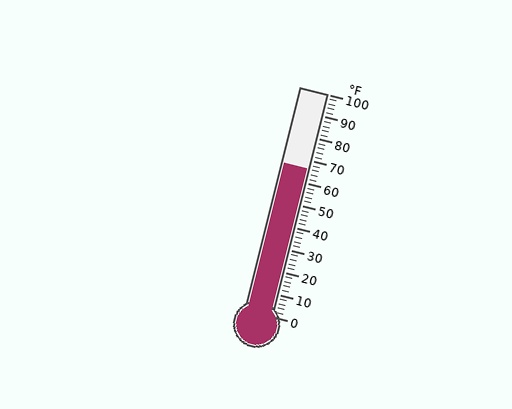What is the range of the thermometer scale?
The thermometer scale ranges from 0°F to 100°F.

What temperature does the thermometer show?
The thermometer shows approximately 66°F.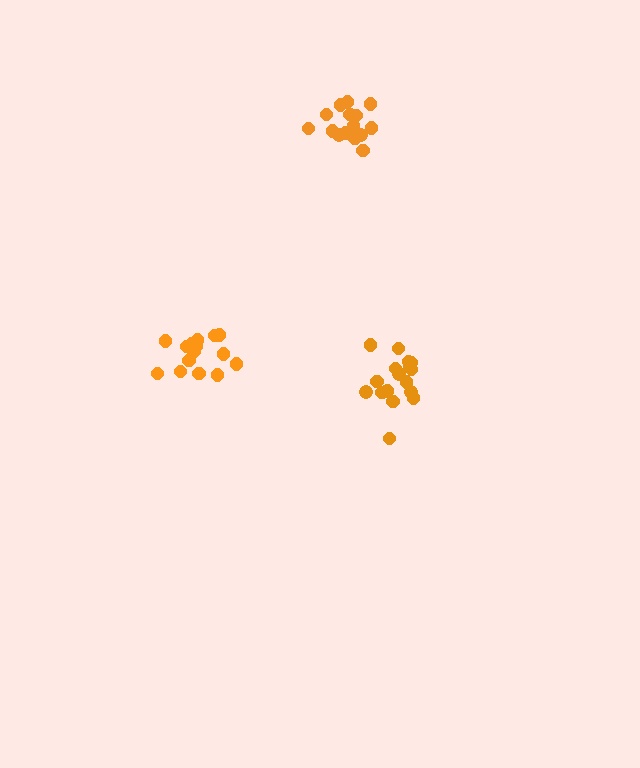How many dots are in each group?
Group 1: 16 dots, Group 2: 18 dots, Group 3: 16 dots (50 total).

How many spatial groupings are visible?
There are 3 spatial groupings.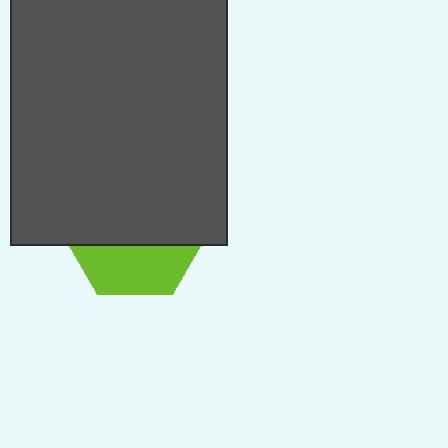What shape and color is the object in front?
The object in front is a dark gray rectangle.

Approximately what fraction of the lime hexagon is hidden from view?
Roughly 65% of the lime hexagon is hidden behind the dark gray rectangle.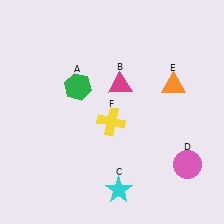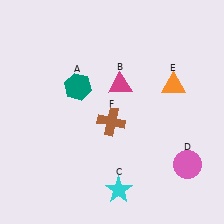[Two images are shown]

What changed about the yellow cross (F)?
In Image 1, F is yellow. In Image 2, it changed to brown.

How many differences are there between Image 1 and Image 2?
There are 2 differences between the two images.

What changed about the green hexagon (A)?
In Image 1, A is green. In Image 2, it changed to teal.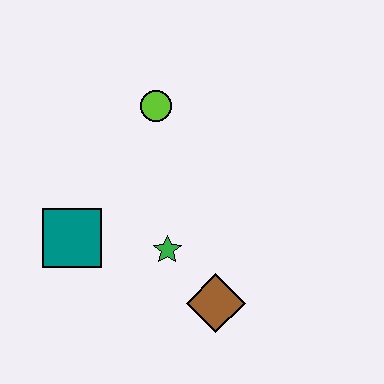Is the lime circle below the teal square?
No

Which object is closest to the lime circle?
The green star is closest to the lime circle.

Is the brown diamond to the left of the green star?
No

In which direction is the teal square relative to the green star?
The teal square is to the left of the green star.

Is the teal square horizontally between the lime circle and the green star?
No